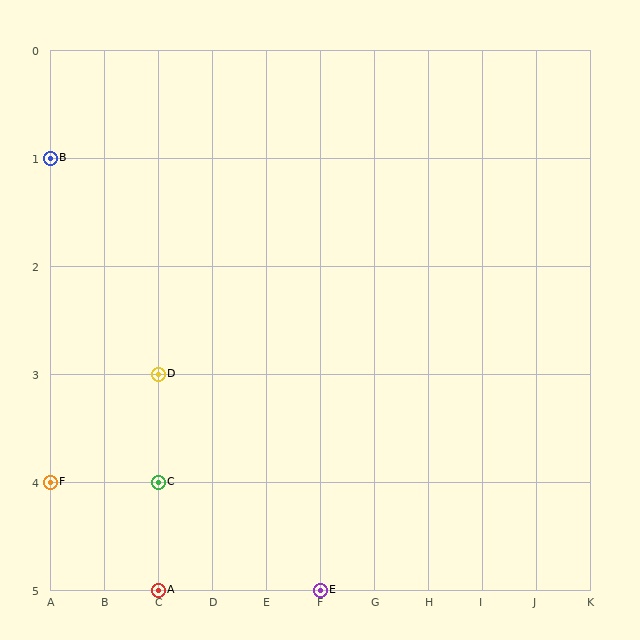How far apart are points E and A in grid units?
Points E and A are 3 columns apart.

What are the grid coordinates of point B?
Point B is at grid coordinates (A, 1).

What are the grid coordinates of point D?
Point D is at grid coordinates (C, 3).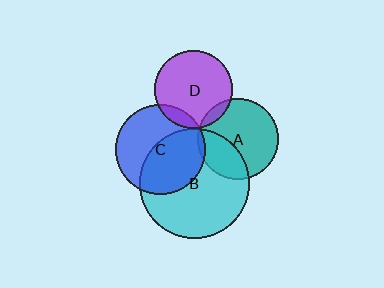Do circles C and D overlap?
Yes.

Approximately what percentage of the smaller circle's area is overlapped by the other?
Approximately 10%.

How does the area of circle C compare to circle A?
Approximately 1.2 times.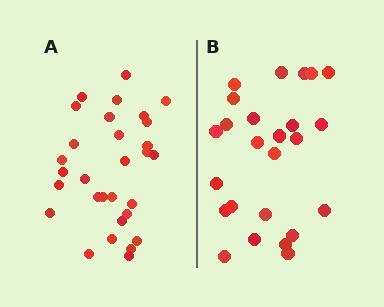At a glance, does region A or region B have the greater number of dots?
Region A (the left region) has more dots.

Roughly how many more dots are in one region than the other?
Region A has about 5 more dots than region B.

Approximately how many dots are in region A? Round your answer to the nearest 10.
About 30 dots.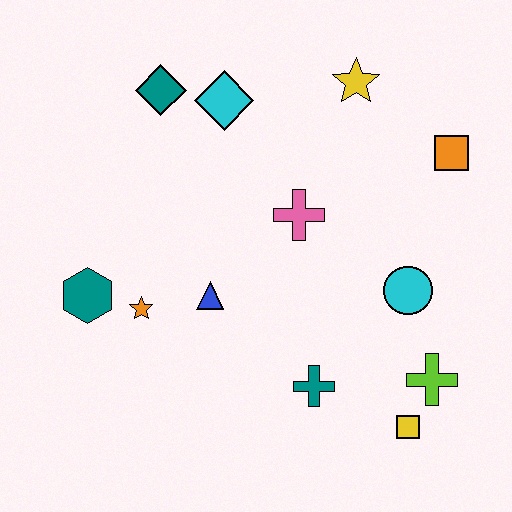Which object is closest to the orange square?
The yellow star is closest to the orange square.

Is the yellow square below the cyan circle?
Yes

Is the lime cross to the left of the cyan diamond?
No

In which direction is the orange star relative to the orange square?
The orange star is to the left of the orange square.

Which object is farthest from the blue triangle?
The orange square is farthest from the blue triangle.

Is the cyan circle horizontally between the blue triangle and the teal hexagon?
No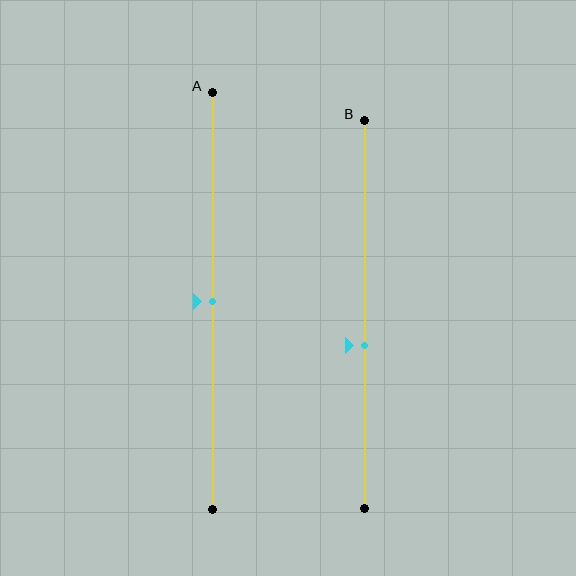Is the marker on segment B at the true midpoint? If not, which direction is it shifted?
No, the marker on segment B is shifted downward by about 8% of the segment length.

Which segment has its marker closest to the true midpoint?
Segment A has its marker closest to the true midpoint.